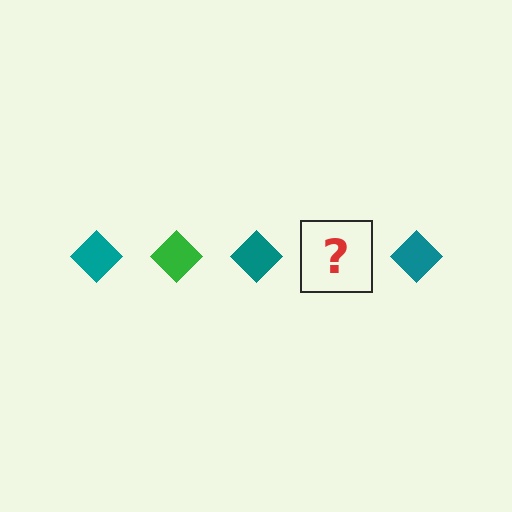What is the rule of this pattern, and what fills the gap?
The rule is that the pattern cycles through teal, green diamonds. The gap should be filled with a green diamond.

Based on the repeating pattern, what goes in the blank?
The blank should be a green diamond.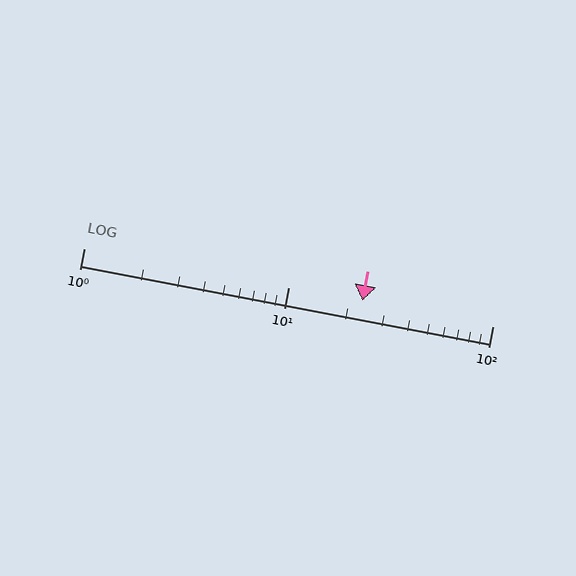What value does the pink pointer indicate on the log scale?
The pointer indicates approximately 23.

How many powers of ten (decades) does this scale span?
The scale spans 2 decades, from 1 to 100.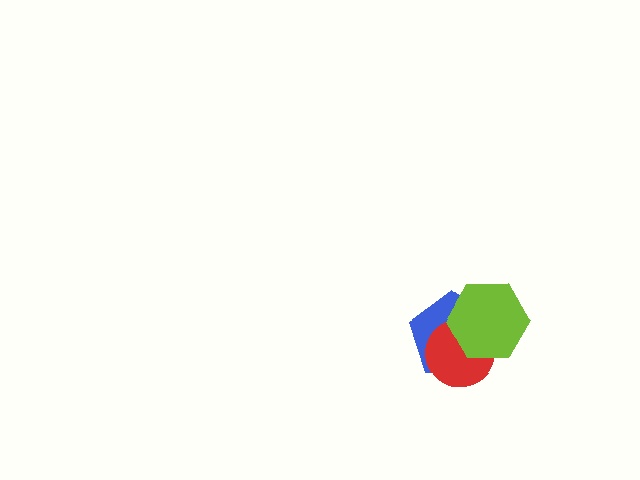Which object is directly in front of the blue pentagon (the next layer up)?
The red circle is directly in front of the blue pentagon.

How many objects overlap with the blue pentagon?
2 objects overlap with the blue pentagon.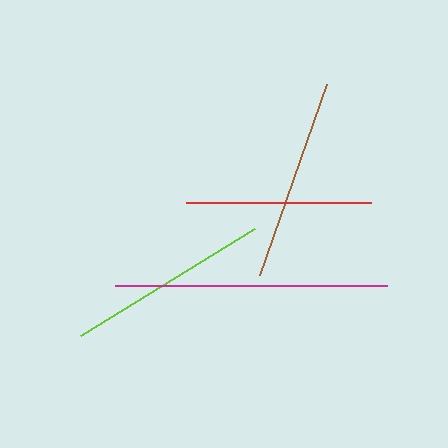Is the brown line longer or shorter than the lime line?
The lime line is longer than the brown line.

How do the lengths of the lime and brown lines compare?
The lime and brown lines are approximately the same length.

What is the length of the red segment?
The red segment is approximately 184 pixels long.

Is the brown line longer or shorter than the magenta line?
The magenta line is longer than the brown line.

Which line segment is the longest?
The magenta line is the longest at approximately 272 pixels.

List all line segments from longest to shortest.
From longest to shortest: magenta, lime, brown, red.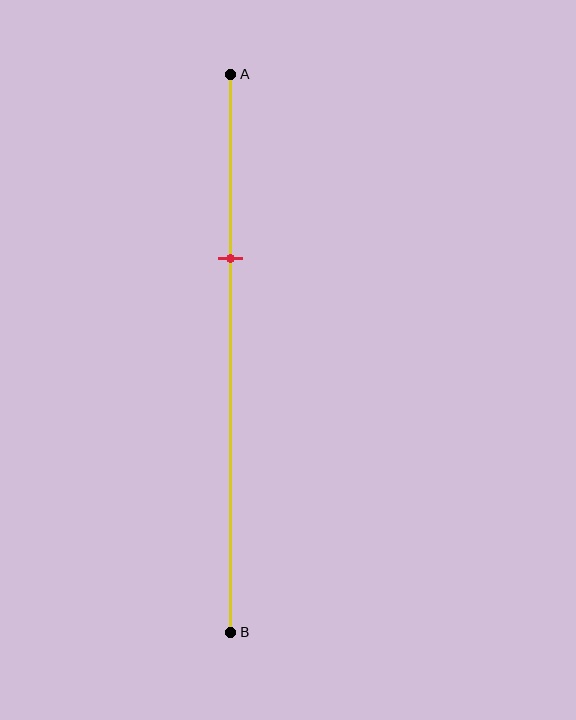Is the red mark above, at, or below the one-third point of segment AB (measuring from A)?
The red mark is approximately at the one-third point of segment AB.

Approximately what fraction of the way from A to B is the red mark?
The red mark is approximately 35% of the way from A to B.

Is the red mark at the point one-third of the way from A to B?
Yes, the mark is approximately at the one-third point.